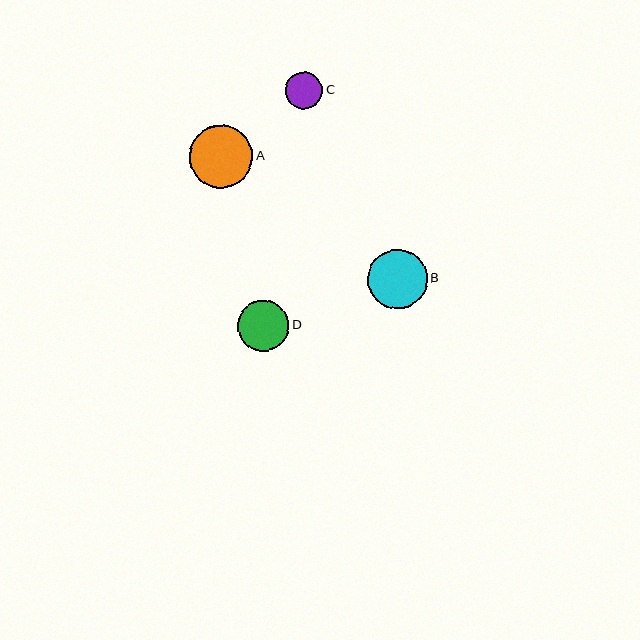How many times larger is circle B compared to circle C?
Circle B is approximately 1.6 times the size of circle C.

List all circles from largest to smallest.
From largest to smallest: A, B, D, C.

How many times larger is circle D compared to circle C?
Circle D is approximately 1.4 times the size of circle C.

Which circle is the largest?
Circle A is the largest with a size of approximately 63 pixels.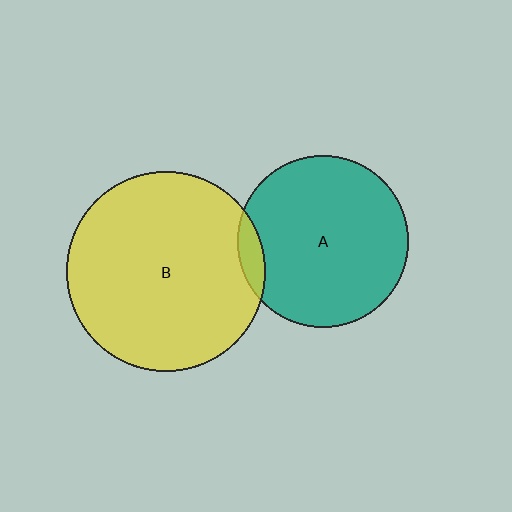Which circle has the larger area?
Circle B (yellow).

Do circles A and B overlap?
Yes.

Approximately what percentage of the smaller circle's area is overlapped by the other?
Approximately 5%.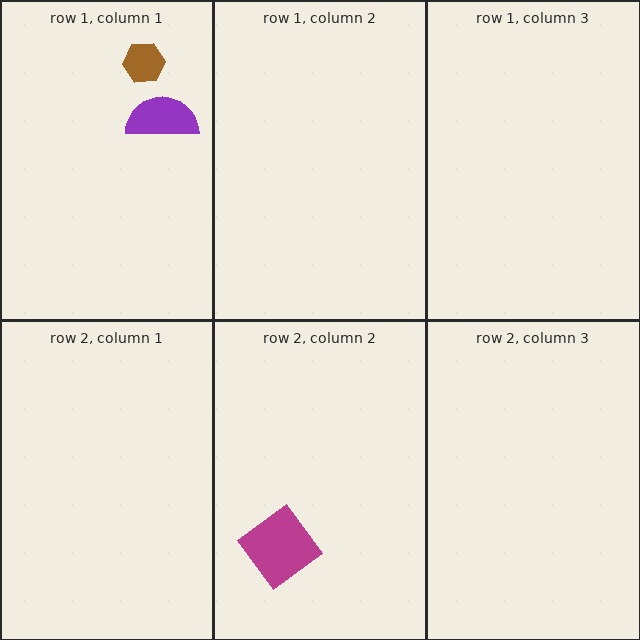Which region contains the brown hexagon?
The row 1, column 1 region.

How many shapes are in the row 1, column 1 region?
2.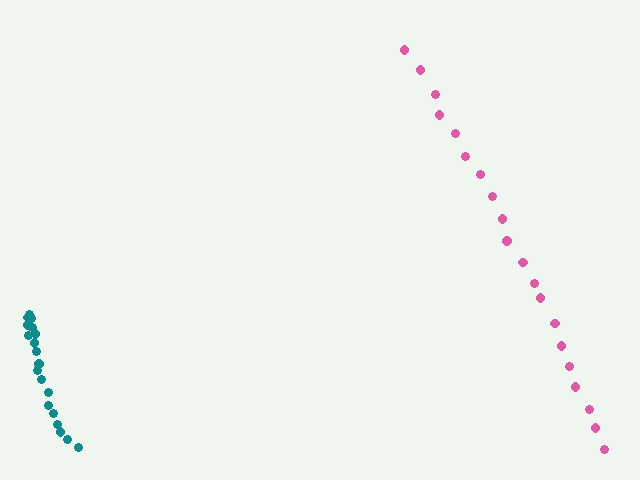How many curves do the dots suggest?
There are 2 distinct paths.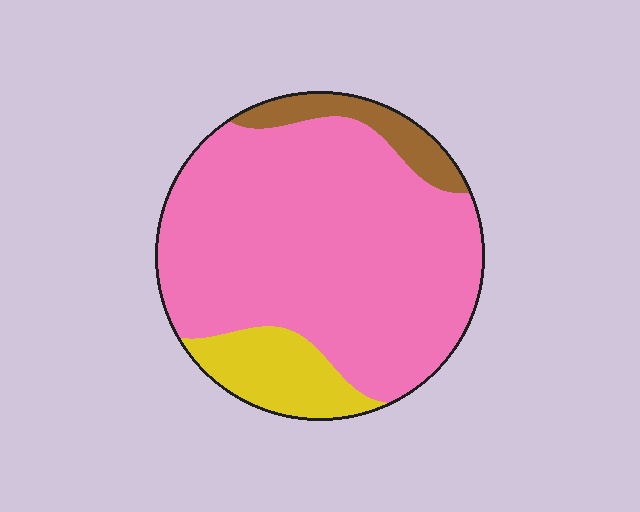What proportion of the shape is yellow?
Yellow takes up about one eighth (1/8) of the shape.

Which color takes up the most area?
Pink, at roughly 80%.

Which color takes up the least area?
Brown, at roughly 10%.